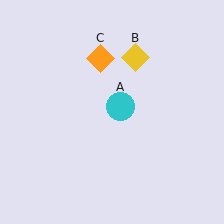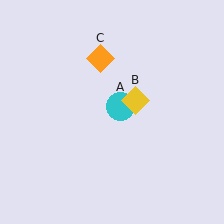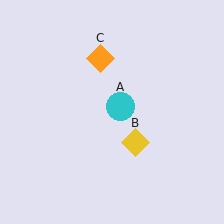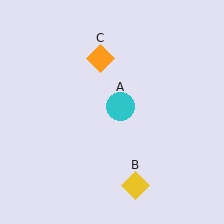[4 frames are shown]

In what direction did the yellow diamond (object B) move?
The yellow diamond (object B) moved down.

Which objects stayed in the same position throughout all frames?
Cyan circle (object A) and orange diamond (object C) remained stationary.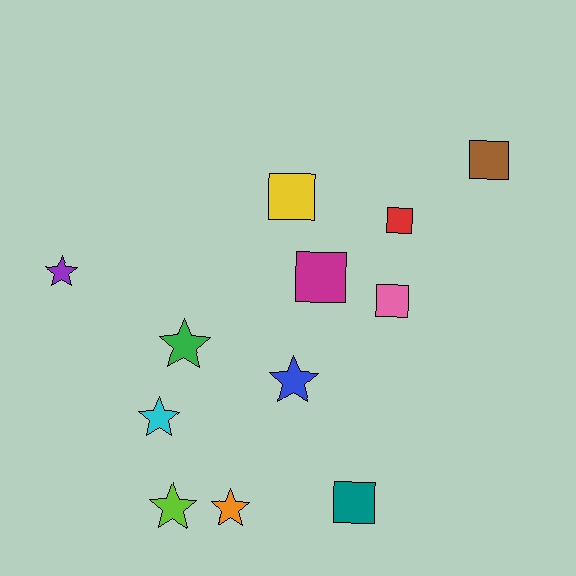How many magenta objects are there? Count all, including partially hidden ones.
There is 1 magenta object.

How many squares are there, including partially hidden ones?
There are 6 squares.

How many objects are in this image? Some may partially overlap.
There are 12 objects.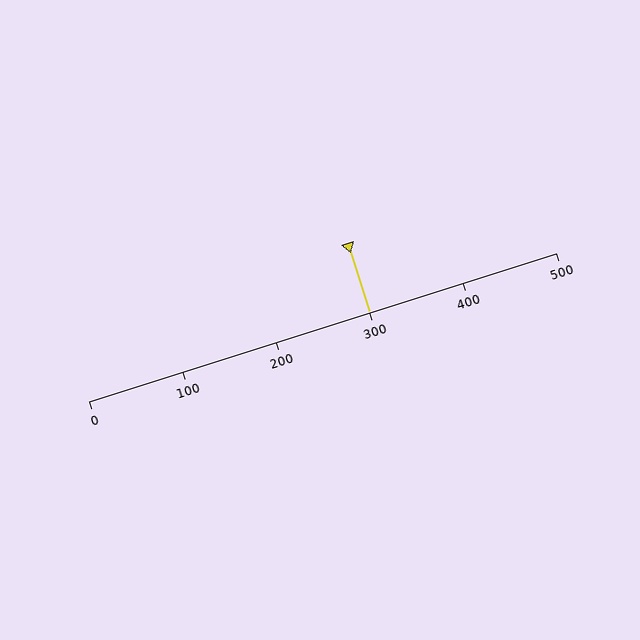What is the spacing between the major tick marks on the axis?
The major ticks are spaced 100 apart.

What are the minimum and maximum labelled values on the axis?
The axis runs from 0 to 500.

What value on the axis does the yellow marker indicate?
The marker indicates approximately 300.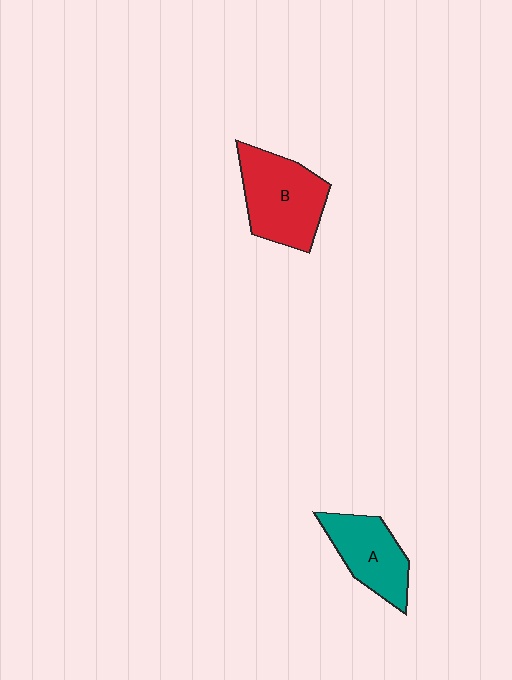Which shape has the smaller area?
Shape A (teal).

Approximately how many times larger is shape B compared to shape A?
Approximately 1.3 times.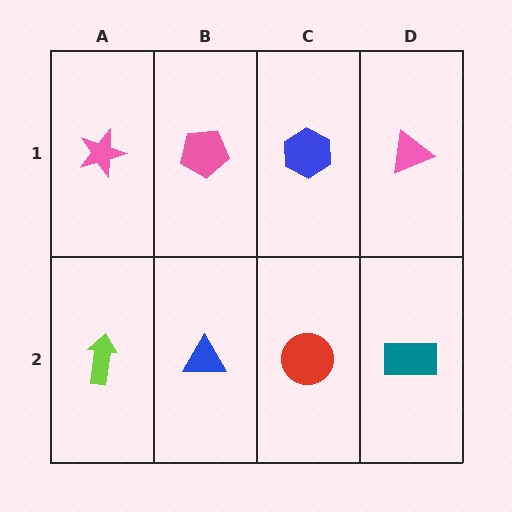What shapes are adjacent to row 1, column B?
A blue triangle (row 2, column B), a pink star (row 1, column A), a blue hexagon (row 1, column C).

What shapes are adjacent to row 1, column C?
A red circle (row 2, column C), a pink pentagon (row 1, column B), a pink triangle (row 1, column D).